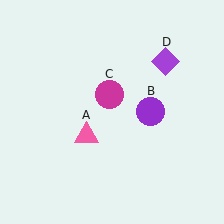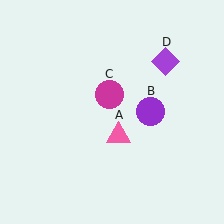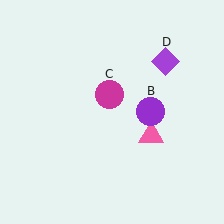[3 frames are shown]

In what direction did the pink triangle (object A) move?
The pink triangle (object A) moved right.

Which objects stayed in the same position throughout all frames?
Purple circle (object B) and magenta circle (object C) and purple diamond (object D) remained stationary.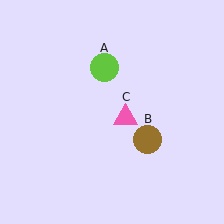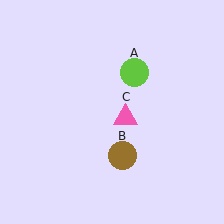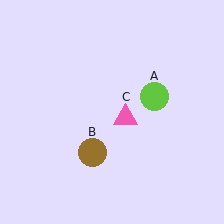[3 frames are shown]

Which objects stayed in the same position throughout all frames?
Pink triangle (object C) remained stationary.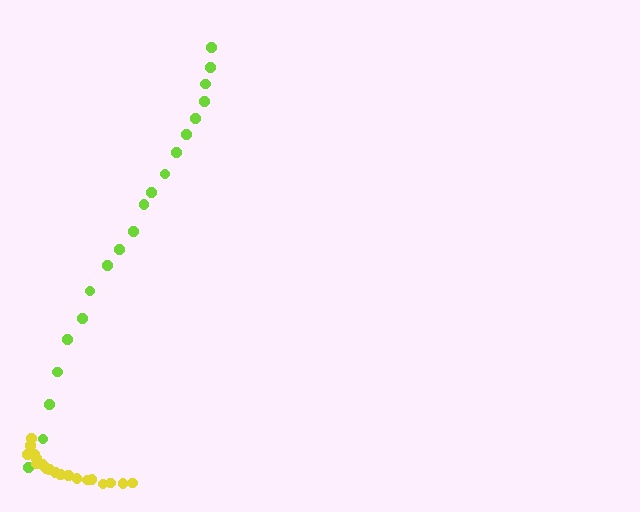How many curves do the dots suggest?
There are 2 distinct paths.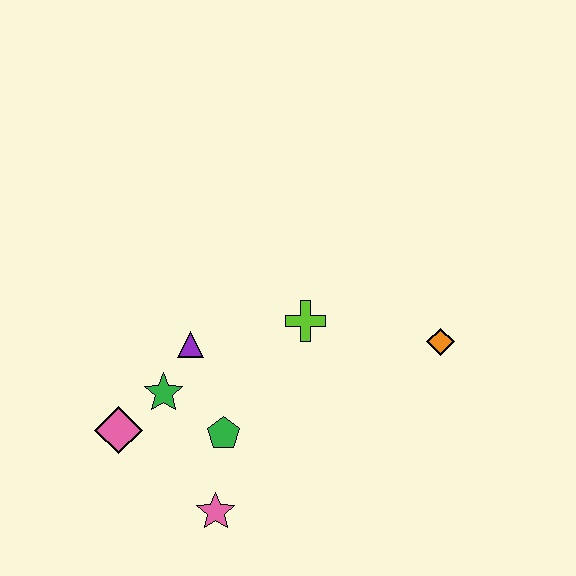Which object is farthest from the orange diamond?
The pink diamond is farthest from the orange diamond.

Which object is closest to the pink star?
The green pentagon is closest to the pink star.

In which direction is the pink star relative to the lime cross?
The pink star is below the lime cross.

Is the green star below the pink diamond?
No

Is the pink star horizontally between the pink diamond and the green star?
No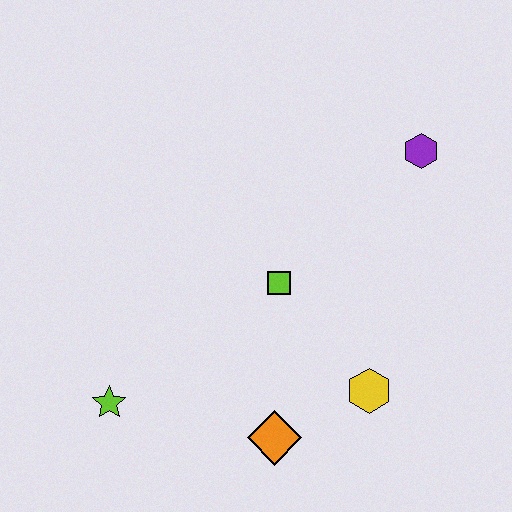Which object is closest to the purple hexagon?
The lime square is closest to the purple hexagon.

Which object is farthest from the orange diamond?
The purple hexagon is farthest from the orange diamond.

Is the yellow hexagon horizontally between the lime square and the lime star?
No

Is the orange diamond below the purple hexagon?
Yes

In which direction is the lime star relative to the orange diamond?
The lime star is to the left of the orange diamond.